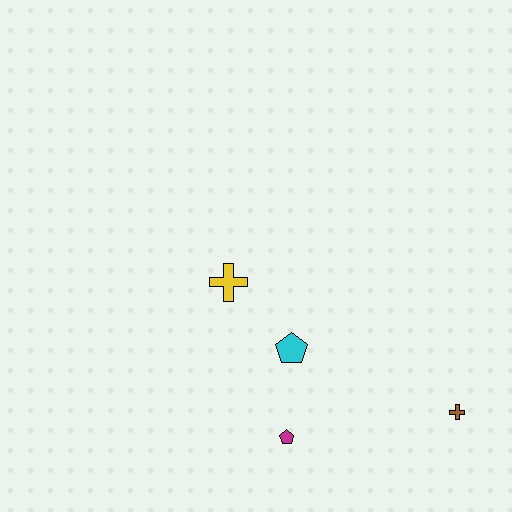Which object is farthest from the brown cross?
The yellow cross is farthest from the brown cross.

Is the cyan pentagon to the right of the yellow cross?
Yes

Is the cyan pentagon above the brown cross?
Yes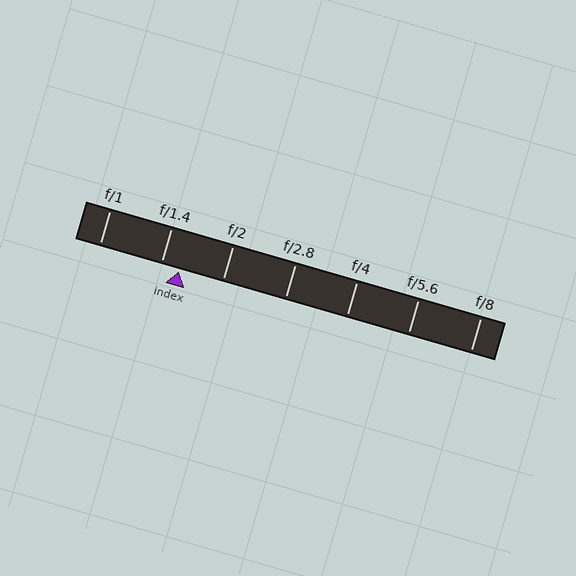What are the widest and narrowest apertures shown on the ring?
The widest aperture shown is f/1 and the narrowest is f/8.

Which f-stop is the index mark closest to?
The index mark is closest to f/1.4.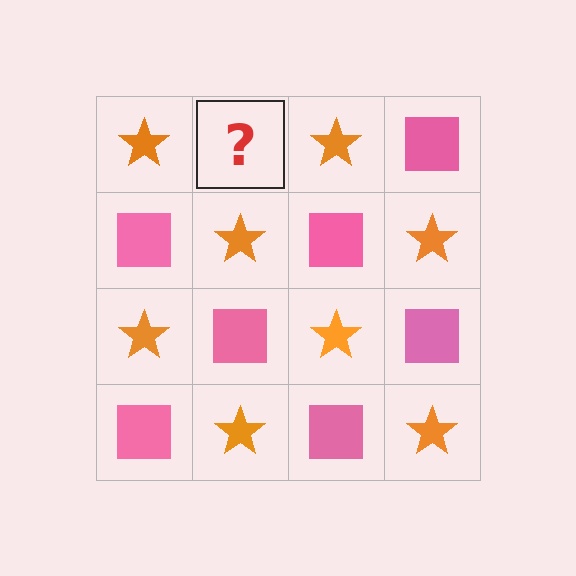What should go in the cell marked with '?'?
The missing cell should contain a pink square.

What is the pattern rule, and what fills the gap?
The rule is that it alternates orange star and pink square in a checkerboard pattern. The gap should be filled with a pink square.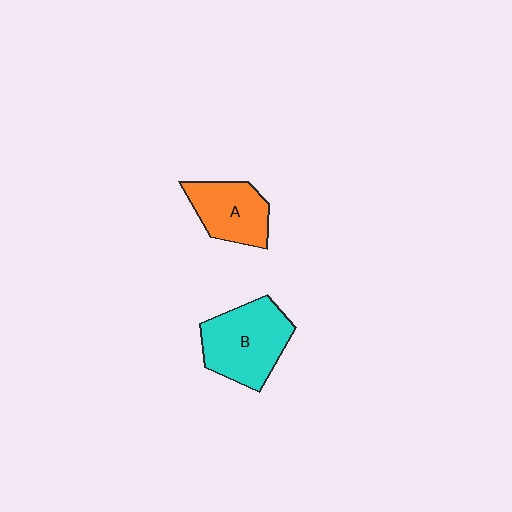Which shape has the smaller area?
Shape A (orange).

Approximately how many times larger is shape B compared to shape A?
Approximately 1.4 times.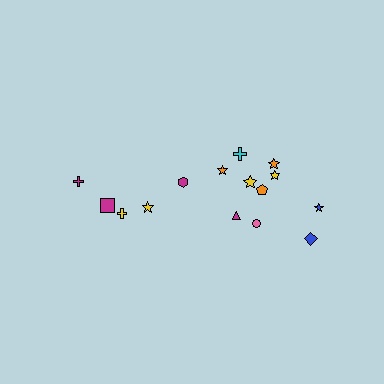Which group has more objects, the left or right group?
The right group.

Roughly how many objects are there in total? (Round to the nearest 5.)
Roughly 15 objects in total.